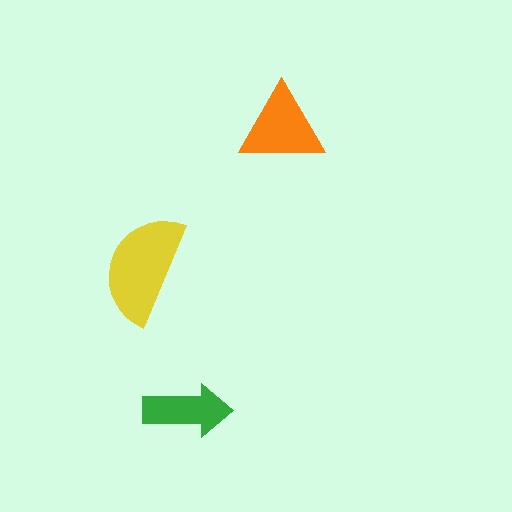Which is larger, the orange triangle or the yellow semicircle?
The yellow semicircle.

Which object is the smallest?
The green arrow.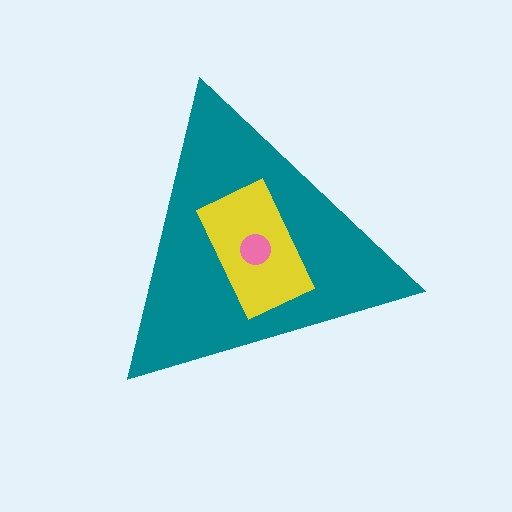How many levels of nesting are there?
3.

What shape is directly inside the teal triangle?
The yellow rectangle.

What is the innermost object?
The pink circle.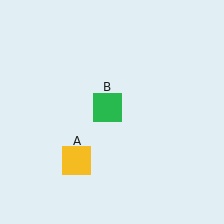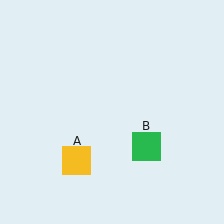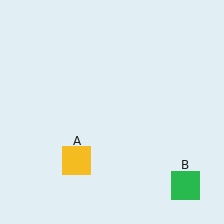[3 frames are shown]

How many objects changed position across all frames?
1 object changed position: green square (object B).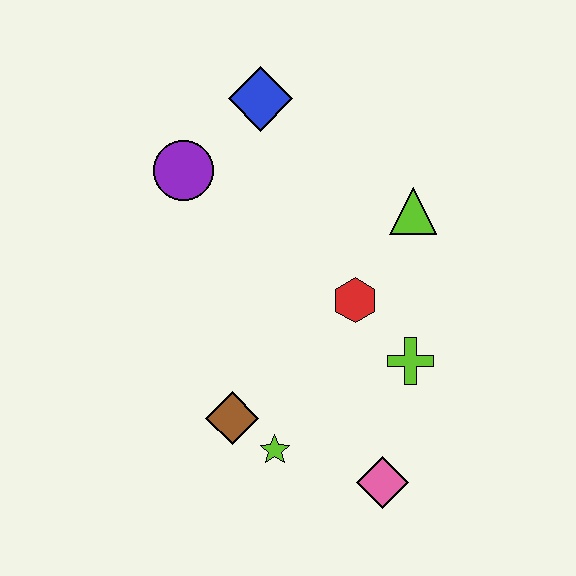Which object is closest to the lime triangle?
The red hexagon is closest to the lime triangle.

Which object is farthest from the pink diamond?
The blue diamond is farthest from the pink diamond.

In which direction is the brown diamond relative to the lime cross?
The brown diamond is to the left of the lime cross.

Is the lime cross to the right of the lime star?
Yes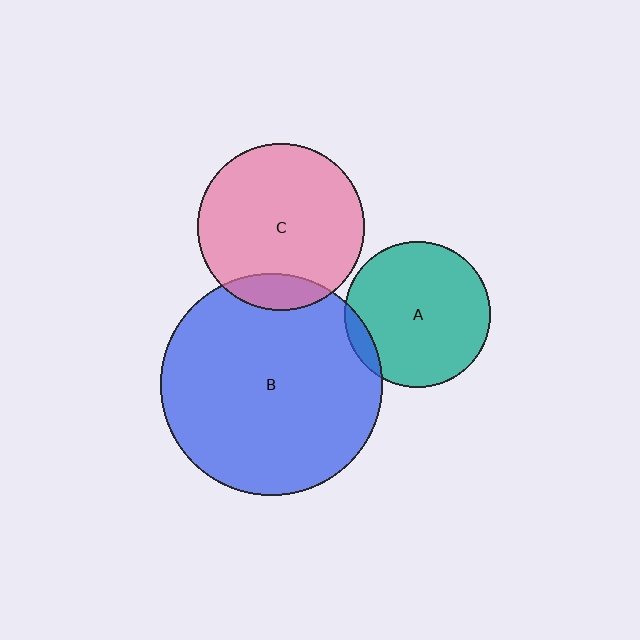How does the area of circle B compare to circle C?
Approximately 1.8 times.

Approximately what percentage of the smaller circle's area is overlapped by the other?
Approximately 15%.